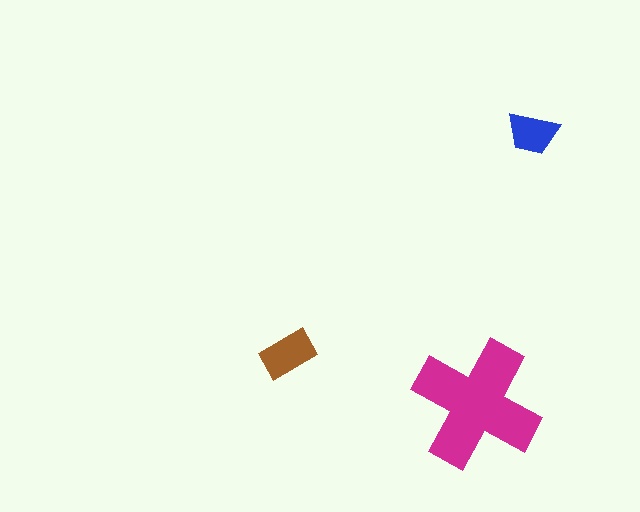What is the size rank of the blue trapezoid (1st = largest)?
3rd.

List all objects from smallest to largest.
The blue trapezoid, the brown rectangle, the magenta cross.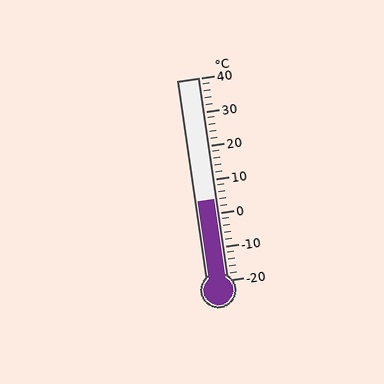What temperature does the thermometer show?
The thermometer shows approximately 4°C.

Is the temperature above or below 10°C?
The temperature is below 10°C.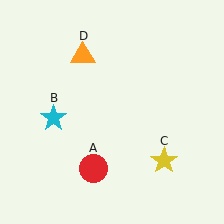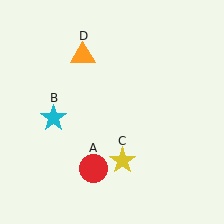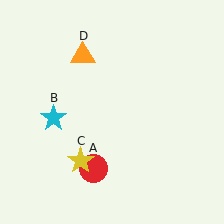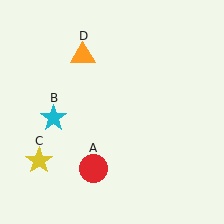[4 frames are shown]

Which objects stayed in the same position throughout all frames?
Red circle (object A) and cyan star (object B) and orange triangle (object D) remained stationary.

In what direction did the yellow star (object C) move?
The yellow star (object C) moved left.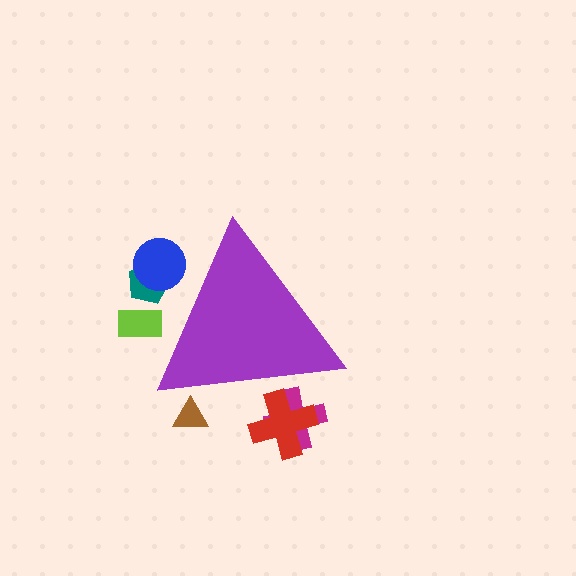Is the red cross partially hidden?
Yes, the red cross is partially hidden behind the purple triangle.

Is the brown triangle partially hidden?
Yes, the brown triangle is partially hidden behind the purple triangle.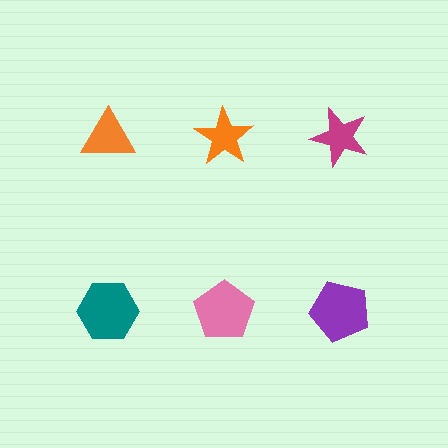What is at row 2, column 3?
A purple pentagon.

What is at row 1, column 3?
A magenta star.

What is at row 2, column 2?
A pink pentagon.